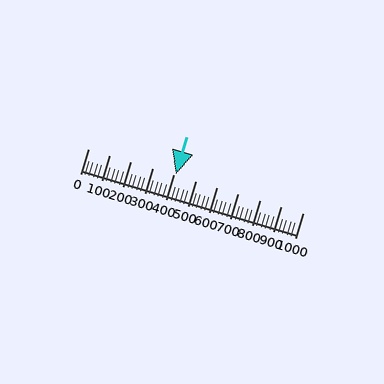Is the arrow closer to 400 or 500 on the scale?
The arrow is closer to 400.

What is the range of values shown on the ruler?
The ruler shows values from 0 to 1000.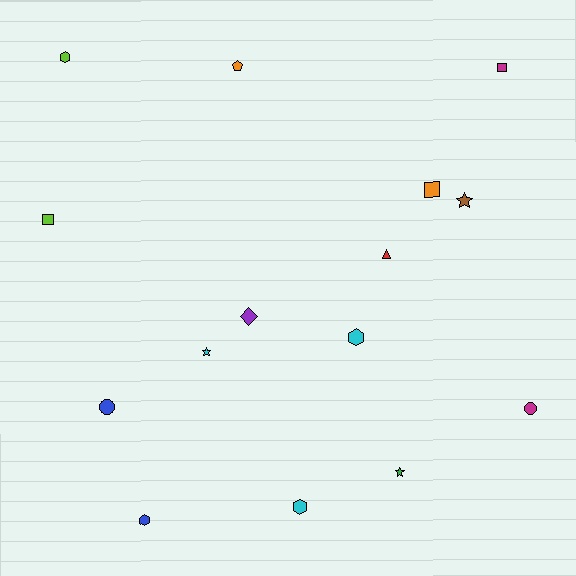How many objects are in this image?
There are 15 objects.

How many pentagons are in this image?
There is 1 pentagon.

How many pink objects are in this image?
There are no pink objects.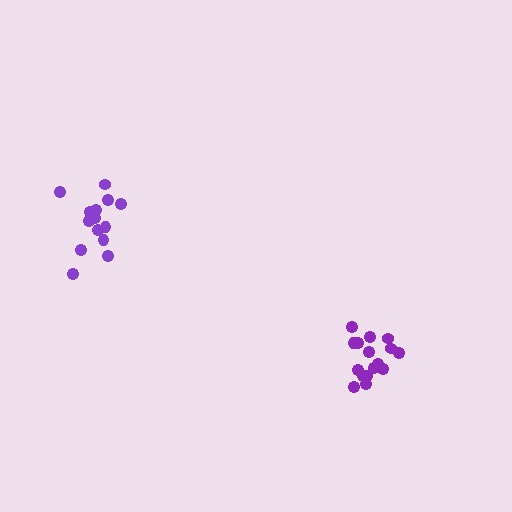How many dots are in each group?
Group 1: 14 dots, Group 2: 16 dots (30 total).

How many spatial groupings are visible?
There are 2 spatial groupings.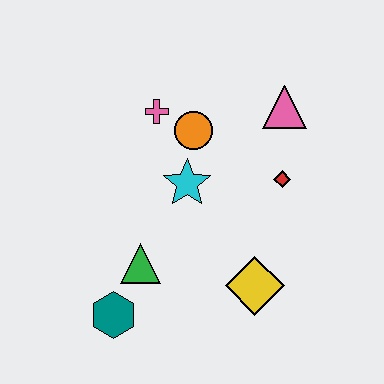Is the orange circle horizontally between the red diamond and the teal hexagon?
Yes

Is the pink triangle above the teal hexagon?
Yes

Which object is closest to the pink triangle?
The red diamond is closest to the pink triangle.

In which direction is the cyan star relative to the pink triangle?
The cyan star is to the left of the pink triangle.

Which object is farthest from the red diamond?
The teal hexagon is farthest from the red diamond.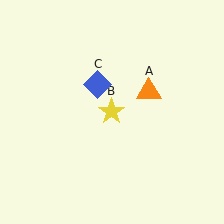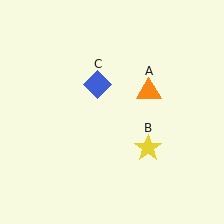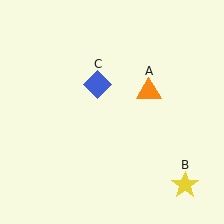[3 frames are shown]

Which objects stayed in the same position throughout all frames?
Orange triangle (object A) and blue diamond (object C) remained stationary.